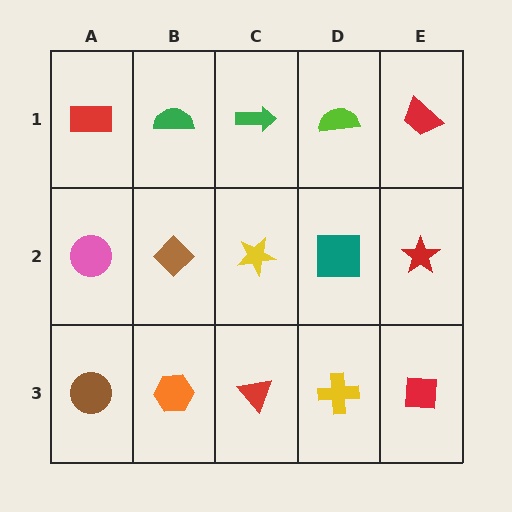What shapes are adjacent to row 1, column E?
A red star (row 2, column E), a lime semicircle (row 1, column D).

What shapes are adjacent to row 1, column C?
A yellow star (row 2, column C), a green semicircle (row 1, column B), a lime semicircle (row 1, column D).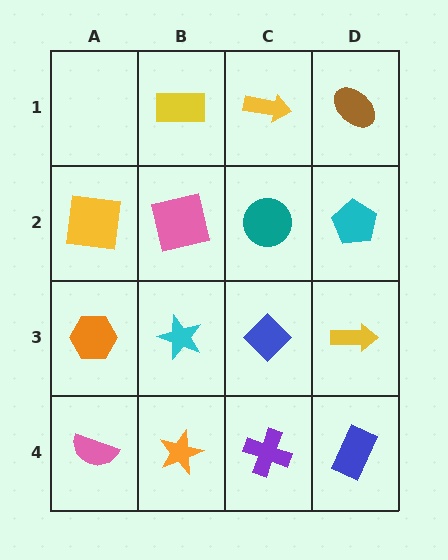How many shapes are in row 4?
4 shapes.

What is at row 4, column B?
An orange star.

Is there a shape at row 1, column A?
No, that cell is empty.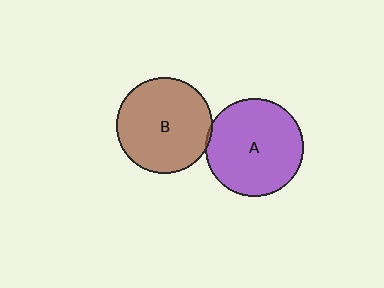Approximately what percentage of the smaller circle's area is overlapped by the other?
Approximately 5%.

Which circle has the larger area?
Circle A (purple).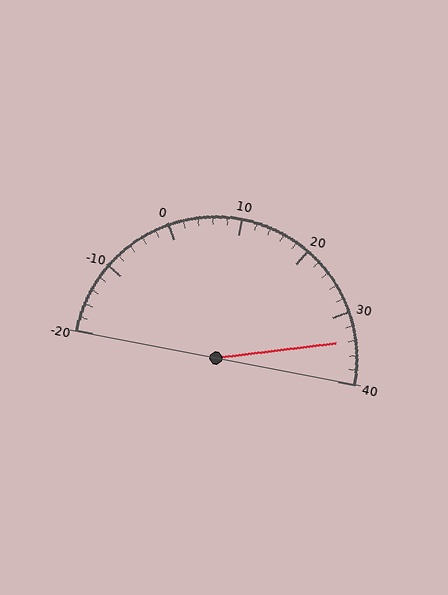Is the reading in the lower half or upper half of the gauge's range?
The reading is in the upper half of the range (-20 to 40).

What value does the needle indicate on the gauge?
The needle indicates approximately 34.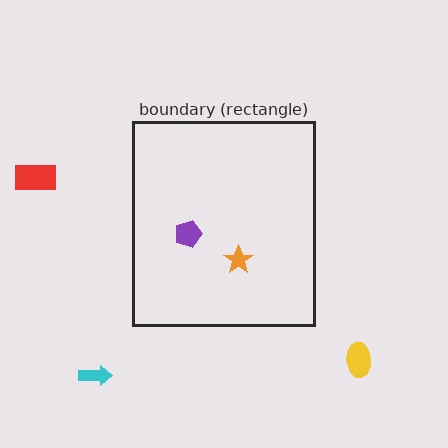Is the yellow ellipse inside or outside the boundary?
Outside.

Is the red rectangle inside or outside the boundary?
Outside.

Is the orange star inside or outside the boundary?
Inside.